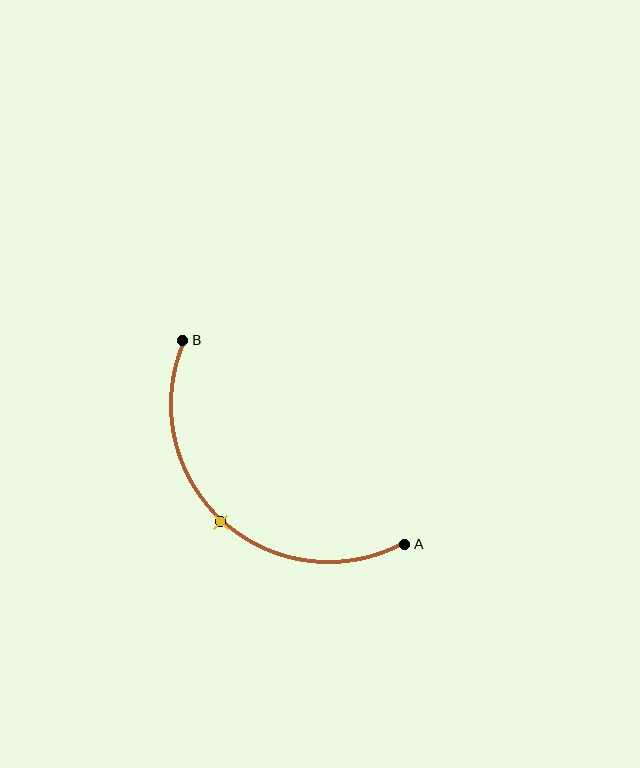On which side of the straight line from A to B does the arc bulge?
The arc bulges below and to the left of the straight line connecting A and B.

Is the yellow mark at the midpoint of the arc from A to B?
Yes. The yellow mark lies on the arc at equal arc-length from both A and B — it is the arc midpoint.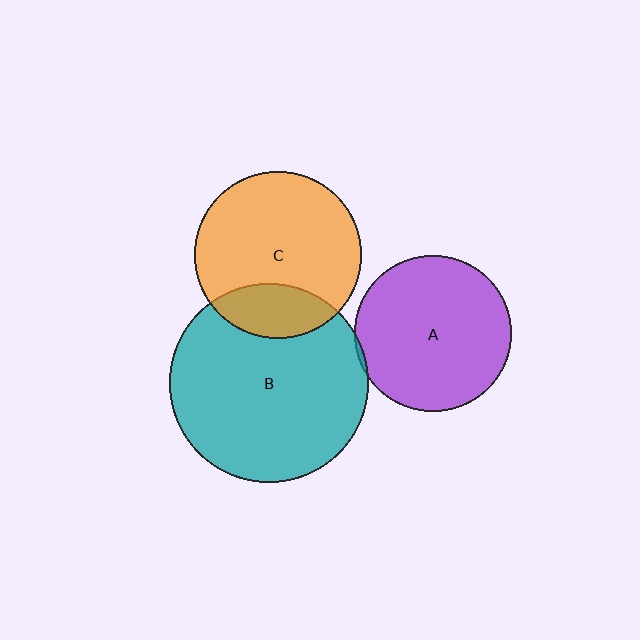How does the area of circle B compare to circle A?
Approximately 1.6 times.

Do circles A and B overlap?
Yes.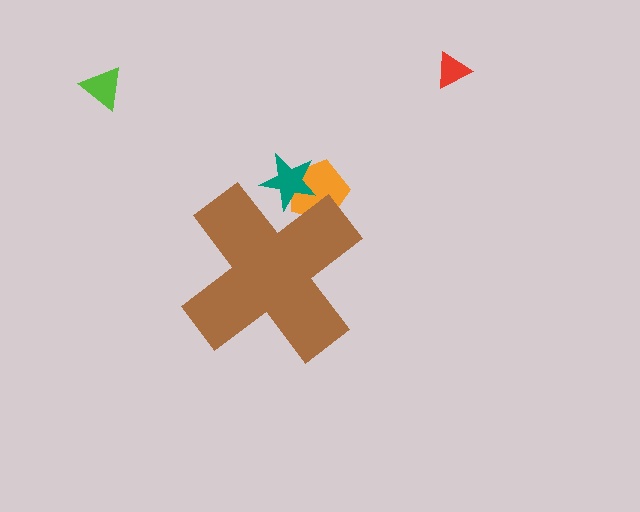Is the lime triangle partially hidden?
No, the lime triangle is fully visible.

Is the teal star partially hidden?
Yes, the teal star is partially hidden behind the brown cross.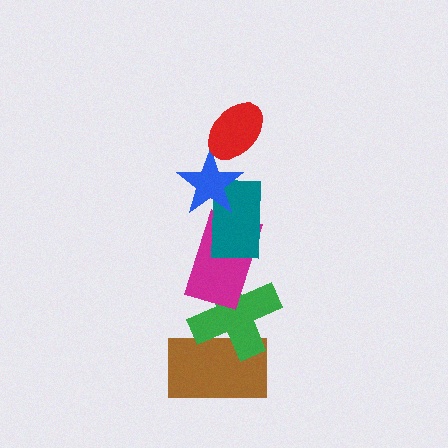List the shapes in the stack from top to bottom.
From top to bottom: the red ellipse, the blue star, the teal rectangle, the magenta rectangle, the green cross, the brown rectangle.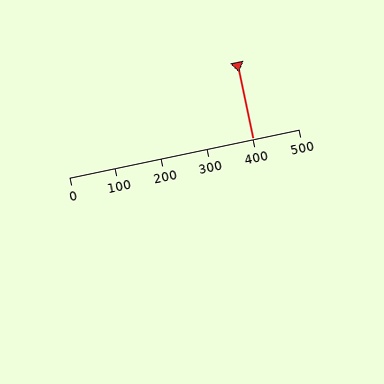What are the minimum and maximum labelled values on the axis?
The axis runs from 0 to 500.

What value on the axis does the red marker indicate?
The marker indicates approximately 400.